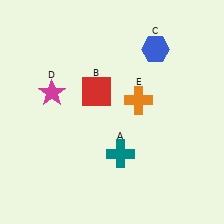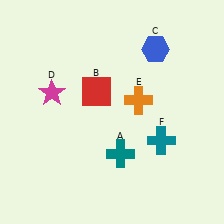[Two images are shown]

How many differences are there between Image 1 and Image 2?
There is 1 difference between the two images.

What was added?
A teal cross (F) was added in Image 2.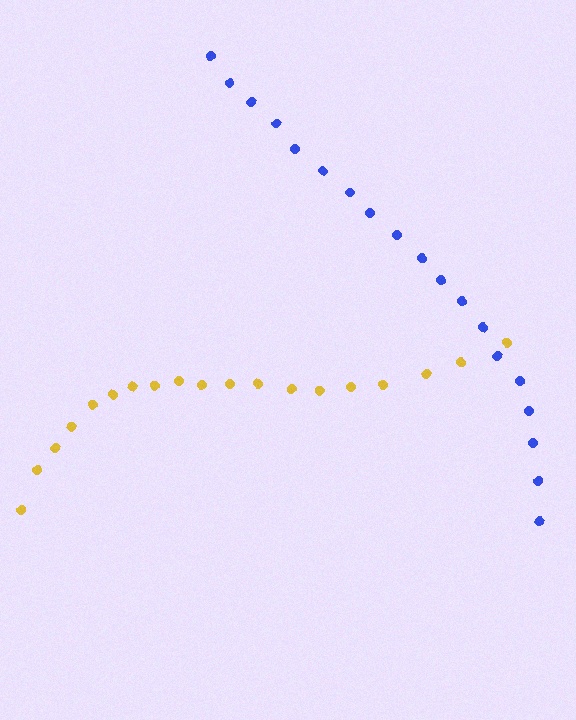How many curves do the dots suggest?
There are 2 distinct paths.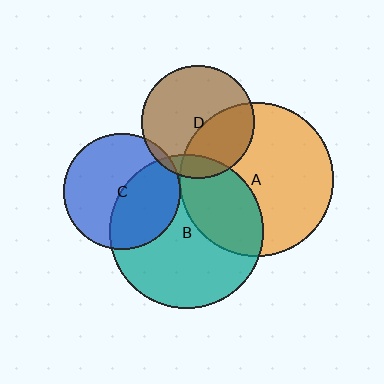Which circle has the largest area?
Circle A (orange).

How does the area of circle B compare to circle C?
Approximately 1.7 times.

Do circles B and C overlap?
Yes.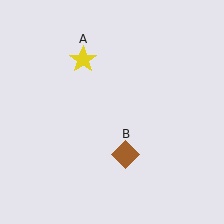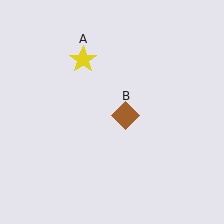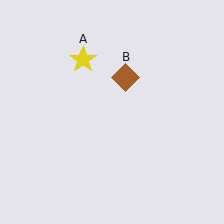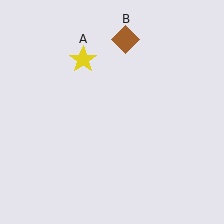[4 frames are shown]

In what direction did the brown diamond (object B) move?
The brown diamond (object B) moved up.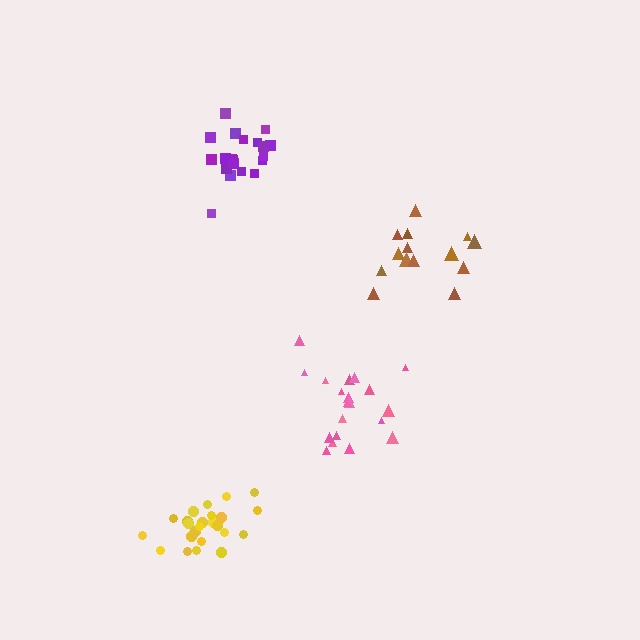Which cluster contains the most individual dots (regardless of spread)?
Yellow (24).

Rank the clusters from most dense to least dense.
purple, yellow, pink, brown.